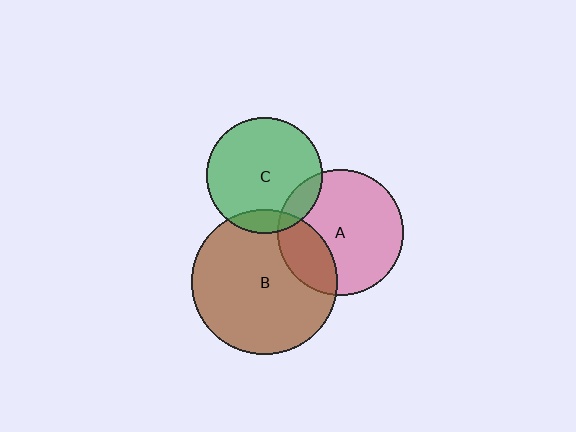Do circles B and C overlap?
Yes.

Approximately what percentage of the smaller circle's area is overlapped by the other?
Approximately 10%.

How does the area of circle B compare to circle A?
Approximately 1.3 times.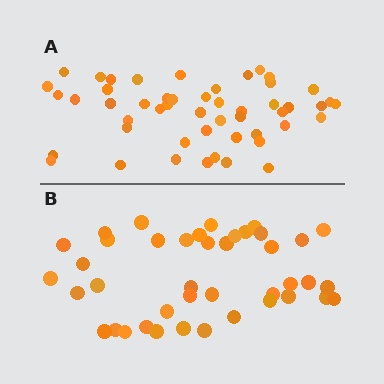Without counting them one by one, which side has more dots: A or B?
Region A (the top region) has more dots.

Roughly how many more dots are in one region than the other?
Region A has roughly 8 or so more dots than region B.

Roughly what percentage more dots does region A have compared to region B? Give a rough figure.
About 20% more.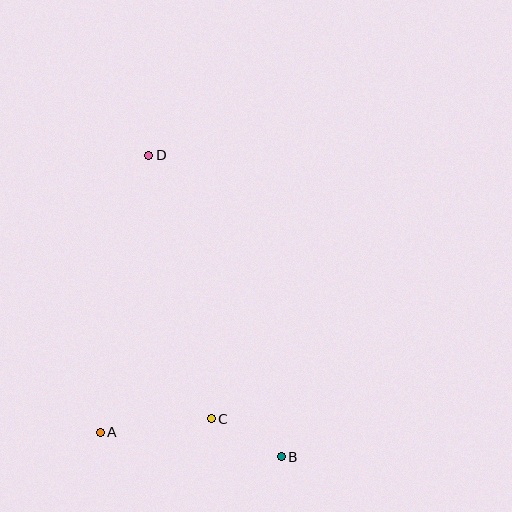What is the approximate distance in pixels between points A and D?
The distance between A and D is approximately 281 pixels.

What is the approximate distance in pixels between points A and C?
The distance between A and C is approximately 112 pixels.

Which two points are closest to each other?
Points B and C are closest to each other.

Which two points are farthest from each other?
Points B and D are farthest from each other.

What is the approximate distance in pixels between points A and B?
The distance between A and B is approximately 183 pixels.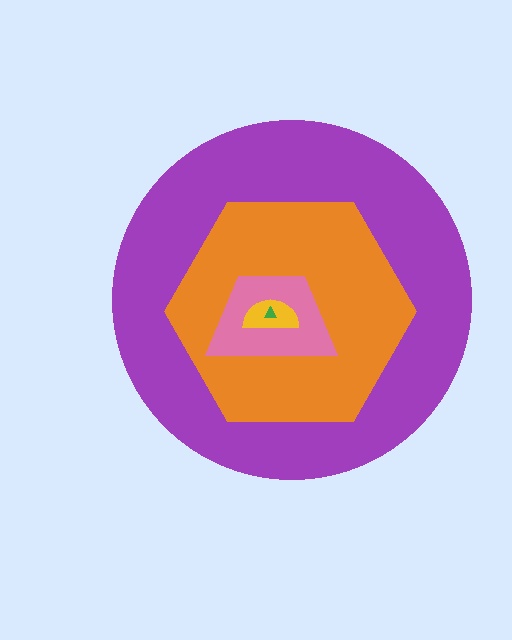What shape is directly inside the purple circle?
The orange hexagon.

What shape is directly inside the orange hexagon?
The pink trapezoid.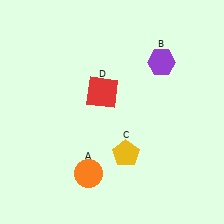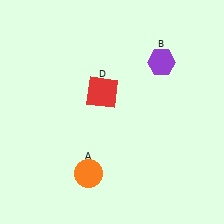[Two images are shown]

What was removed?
The yellow pentagon (C) was removed in Image 2.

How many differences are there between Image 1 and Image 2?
There is 1 difference between the two images.